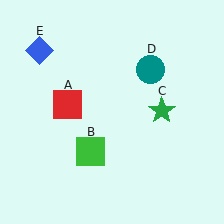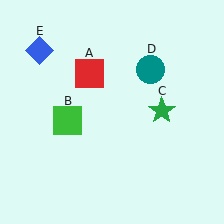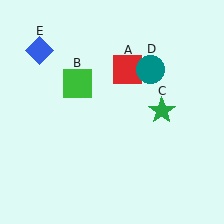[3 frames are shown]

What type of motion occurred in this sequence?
The red square (object A), green square (object B) rotated clockwise around the center of the scene.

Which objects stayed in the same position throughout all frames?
Green star (object C) and teal circle (object D) and blue diamond (object E) remained stationary.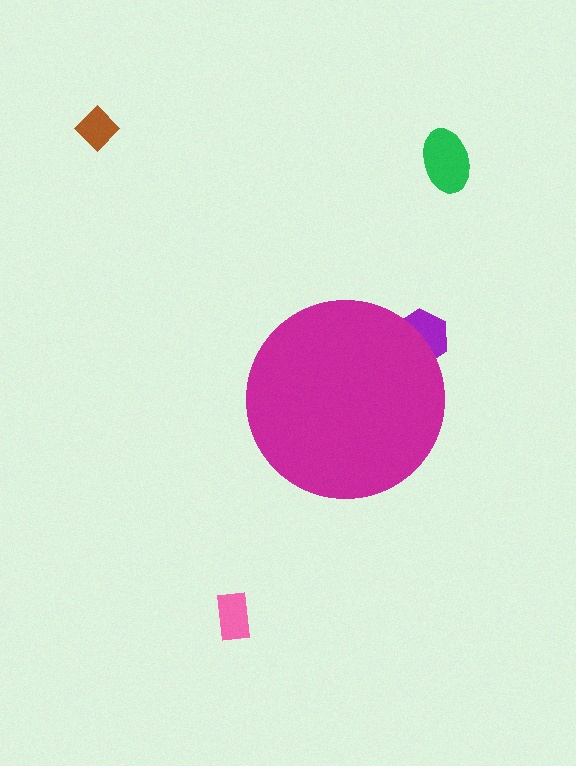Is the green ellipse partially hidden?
No, the green ellipse is fully visible.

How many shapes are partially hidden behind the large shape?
1 shape is partially hidden.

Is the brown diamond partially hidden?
No, the brown diamond is fully visible.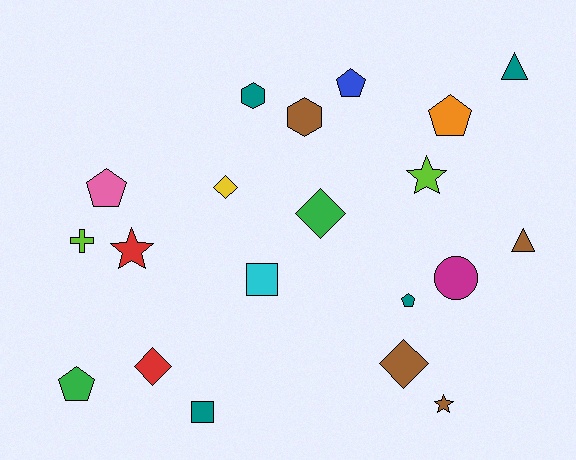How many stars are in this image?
There are 3 stars.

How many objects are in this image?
There are 20 objects.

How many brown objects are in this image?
There are 4 brown objects.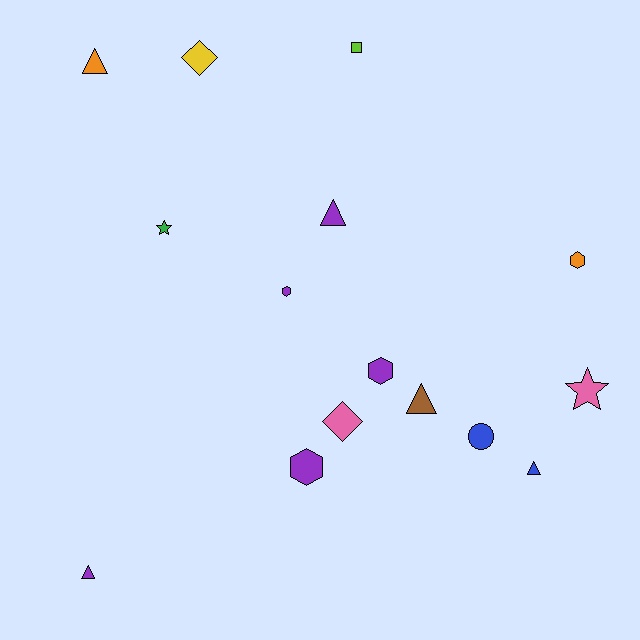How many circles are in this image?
There is 1 circle.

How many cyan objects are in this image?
There are no cyan objects.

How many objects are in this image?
There are 15 objects.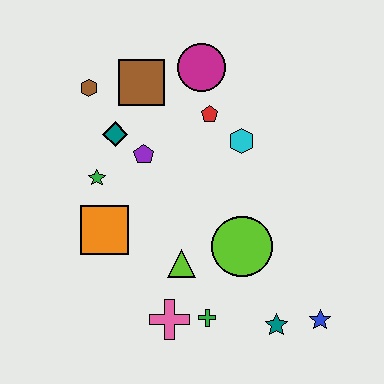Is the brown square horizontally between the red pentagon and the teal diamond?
Yes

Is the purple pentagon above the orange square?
Yes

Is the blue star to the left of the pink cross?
No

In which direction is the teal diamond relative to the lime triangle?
The teal diamond is above the lime triangle.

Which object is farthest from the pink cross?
The magenta circle is farthest from the pink cross.